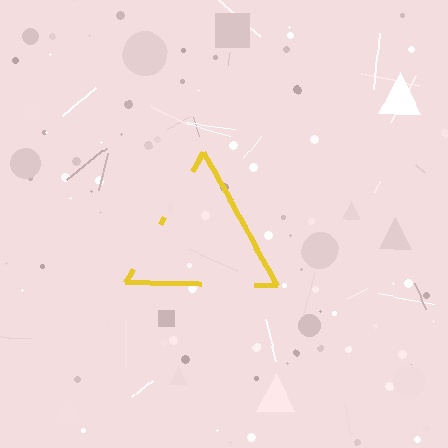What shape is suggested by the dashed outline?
The dashed outline suggests a triangle.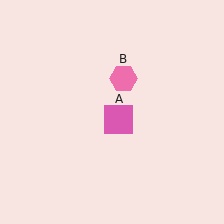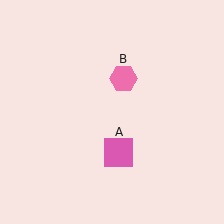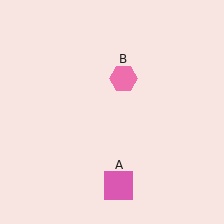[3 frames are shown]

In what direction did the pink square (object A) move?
The pink square (object A) moved down.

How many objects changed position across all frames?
1 object changed position: pink square (object A).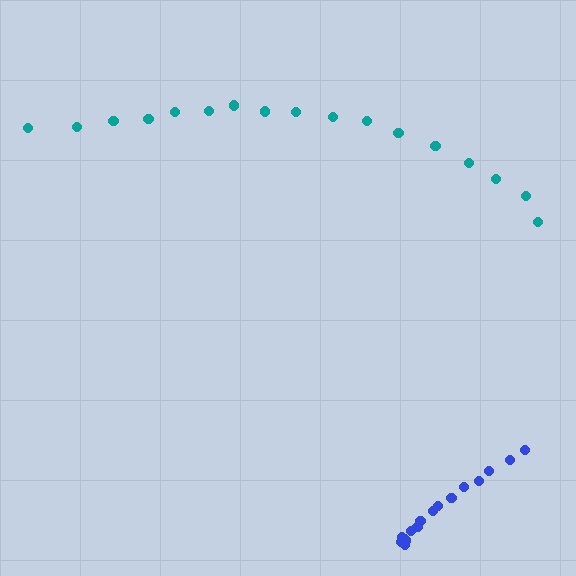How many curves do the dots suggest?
There are 2 distinct paths.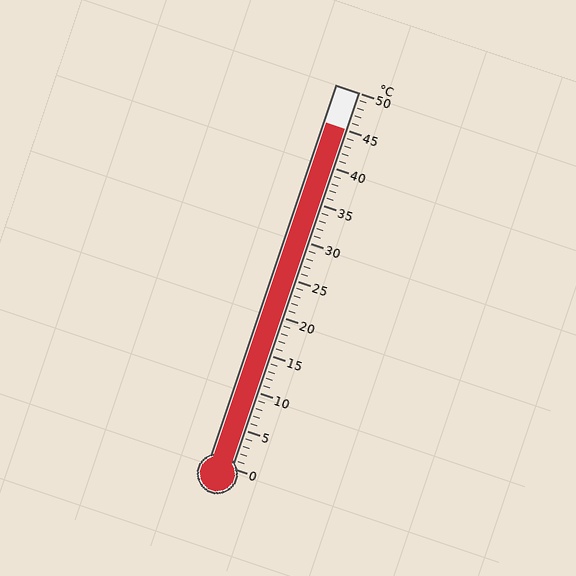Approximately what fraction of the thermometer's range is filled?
The thermometer is filled to approximately 90% of its range.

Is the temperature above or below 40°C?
The temperature is above 40°C.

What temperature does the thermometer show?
The thermometer shows approximately 45°C.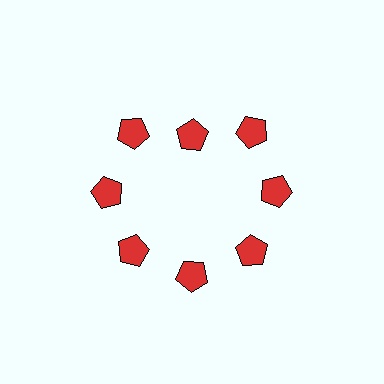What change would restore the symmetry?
The symmetry would be restored by moving it outward, back onto the ring so that all 8 pentagons sit at equal angles and equal distance from the center.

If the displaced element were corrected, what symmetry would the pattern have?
It would have 8-fold rotational symmetry — the pattern would map onto itself every 45 degrees.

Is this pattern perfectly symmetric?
No. The 8 red pentagons are arranged in a ring, but one element near the 12 o'clock position is pulled inward toward the center, breaking the 8-fold rotational symmetry.